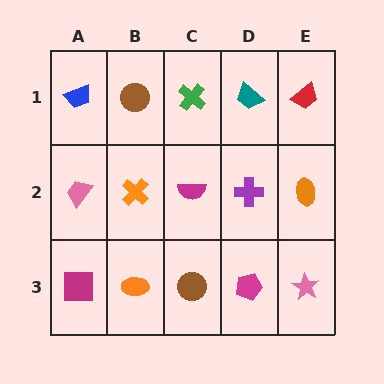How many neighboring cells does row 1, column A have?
2.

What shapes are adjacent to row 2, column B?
A brown circle (row 1, column B), an orange ellipse (row 3, column B), a pink trapezoid (row 2, column A), a magenta semicircle (row 2, column C).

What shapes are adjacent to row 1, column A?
A pink trapezoid (row 2, column A), a brown circle (row 1, column B).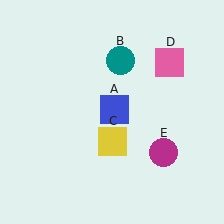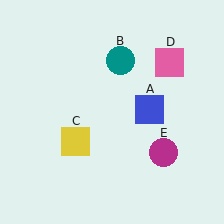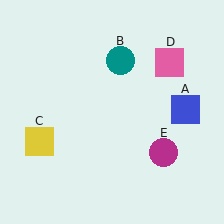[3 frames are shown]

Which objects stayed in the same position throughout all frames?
Teal circle (object B) and pink square (object D) and magenta circle (object E) remained stationary.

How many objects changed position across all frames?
2 objects changed position: blue square (object A), yellow square (object C).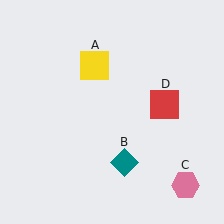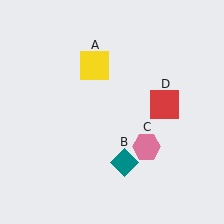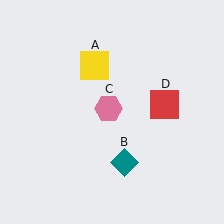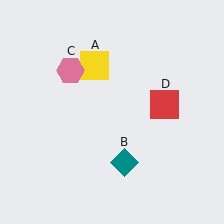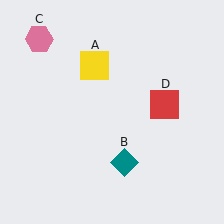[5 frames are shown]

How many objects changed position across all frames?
1 object changed position: pink hexagon (object C).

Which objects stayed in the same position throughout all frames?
Yellow square (object A) and teal diamond (object B) and red square (object D) remained stationary.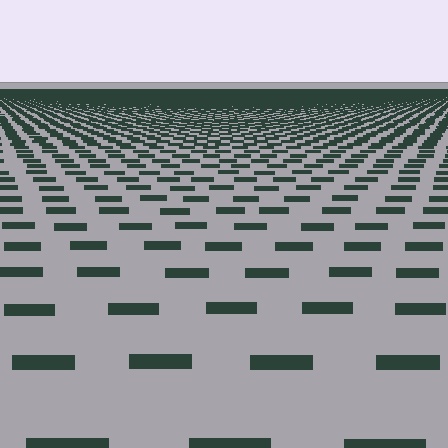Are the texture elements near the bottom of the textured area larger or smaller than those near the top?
Larger. Near the bottom, elements are closer to the viewer and appear at a bigger on-screen size.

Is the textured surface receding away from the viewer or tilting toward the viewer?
The surface is receding away from the viewer. Texture elements get smaller and denser toward the top.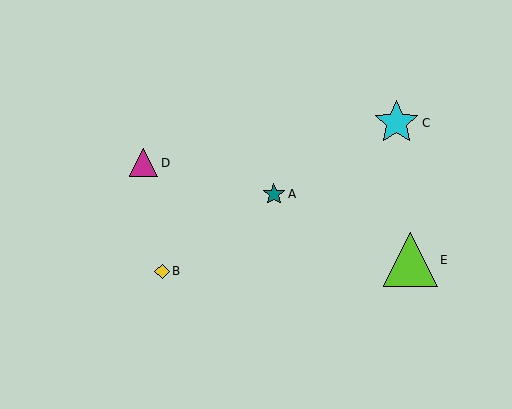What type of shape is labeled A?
Shape A is a teal star.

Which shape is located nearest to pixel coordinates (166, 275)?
The yellow diamond (labeled B) at (162, 271) is nearest to that location.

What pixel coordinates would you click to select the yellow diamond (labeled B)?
Click at (162, 271) to select the yellow diamond B.